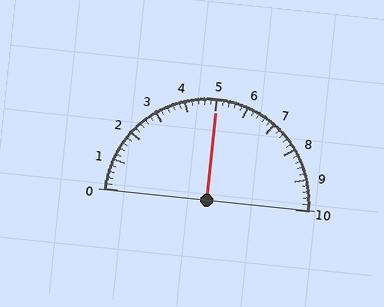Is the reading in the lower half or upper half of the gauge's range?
The reading is in the upper half of the range (0 to 10).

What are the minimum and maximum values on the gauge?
The gauge ranges from 0 to 10.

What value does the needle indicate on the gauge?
The needle indicates approximately 5.0.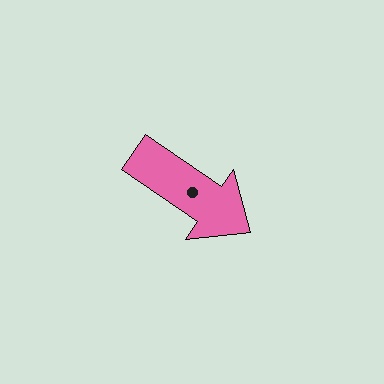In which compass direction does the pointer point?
Southeast.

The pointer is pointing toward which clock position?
Roughly 4 o'clock.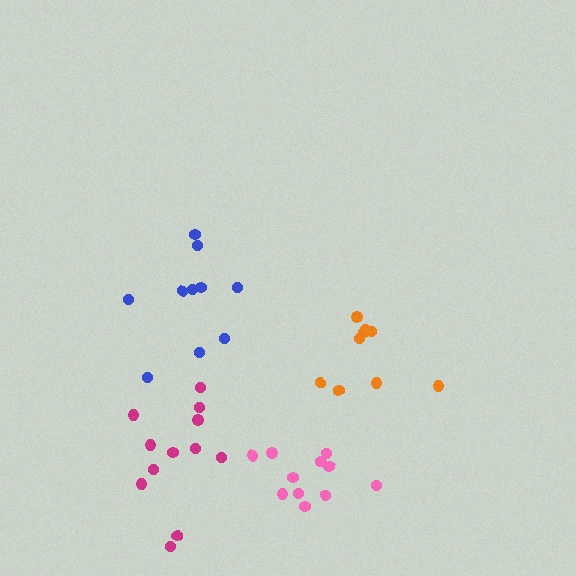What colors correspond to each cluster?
The clusters are colored: blue, pink, orange, magenta.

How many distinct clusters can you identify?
There are 4 distinct clusters.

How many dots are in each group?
Group 1: 10 dots, Group 2: 11 dots, Group 3: 9 dots, Group 4: 12 dots (42 total).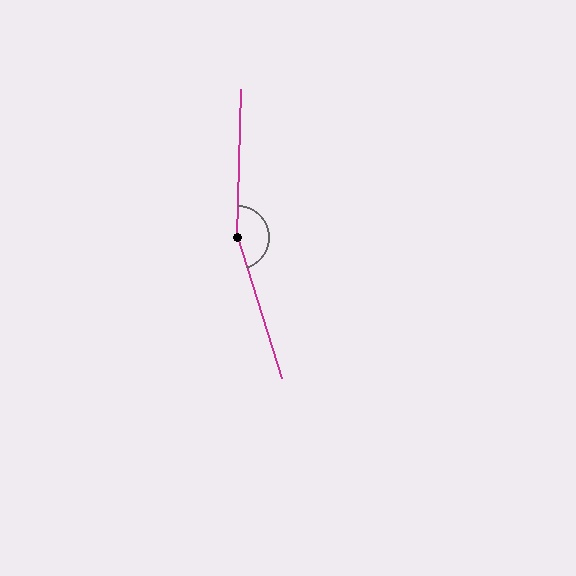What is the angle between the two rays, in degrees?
Approximately 161 degrees.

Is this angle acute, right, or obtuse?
It is obtuse.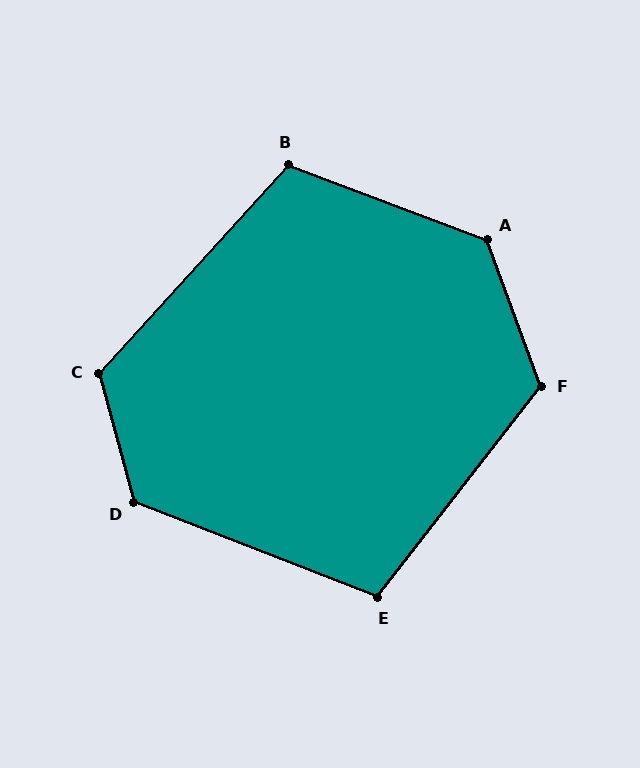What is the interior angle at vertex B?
Approximately 112 degrees (obtuse).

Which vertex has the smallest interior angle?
E, at approximately 107 degrees.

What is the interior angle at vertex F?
Approximately 122 degrees (obtuse).